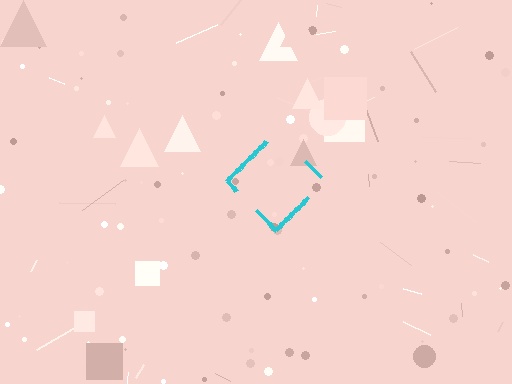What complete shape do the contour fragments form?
The contour fragments form a diamond.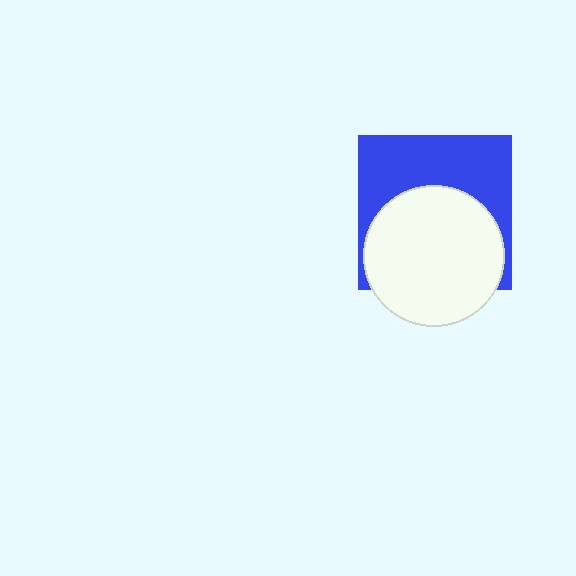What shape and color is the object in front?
The object in front is a white circle.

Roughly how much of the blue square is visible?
About half of it is visible (roughly 47%).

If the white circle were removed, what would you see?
You would see the complete blue square.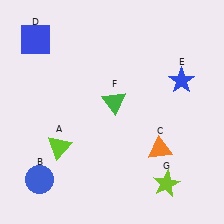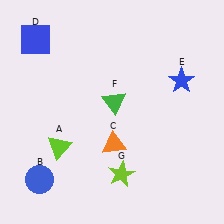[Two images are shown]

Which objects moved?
The objects that moved are: the orange triangle (C), the lime star (G).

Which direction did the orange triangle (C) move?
The orange triangle (C) moved left.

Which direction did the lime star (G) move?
The lime star (G) moved left.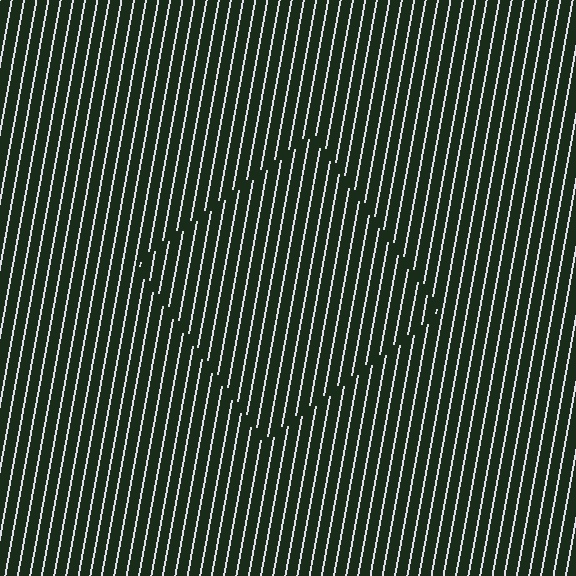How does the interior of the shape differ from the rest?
The interior of the shape contains the same grating, shifted by half a period — the contour is defined by the phase discontinuity where line-ends from the inner and outer gratings abut.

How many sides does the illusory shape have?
4 sides — the line-ends trace a square.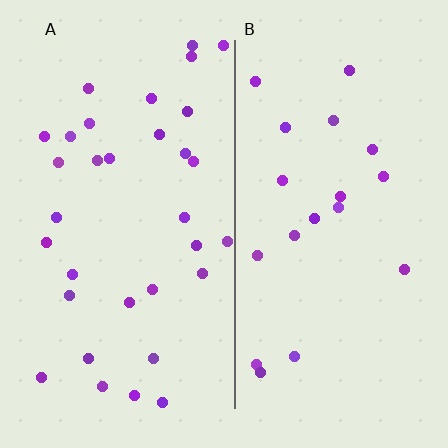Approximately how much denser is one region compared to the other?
Approximately 1.7× — region A over region B.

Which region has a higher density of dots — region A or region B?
A (the left).